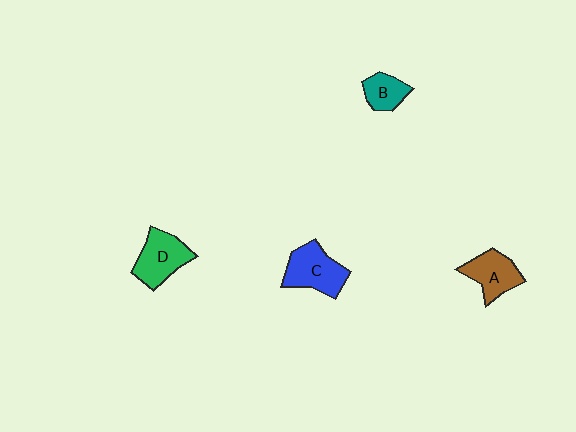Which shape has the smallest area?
Shape B (teal).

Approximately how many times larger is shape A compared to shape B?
Approximately 1.4 times.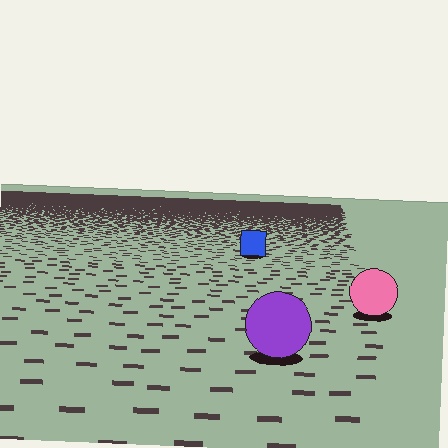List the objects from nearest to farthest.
From nearest to farthest: the purple circle, the pink circle, the blue square.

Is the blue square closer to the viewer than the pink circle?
No. The pink circle is closer — you can tell from the texture gradient: the ground texture is coarser near it.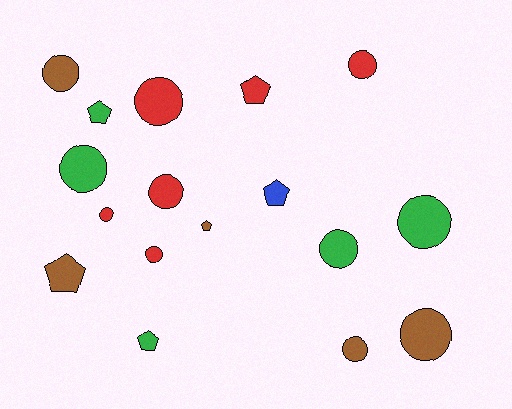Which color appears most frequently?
Red, with 6 objects.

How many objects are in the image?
There are 17 objects.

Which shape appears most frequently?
Circle, with 11 objects.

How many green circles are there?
There are 3 green circles.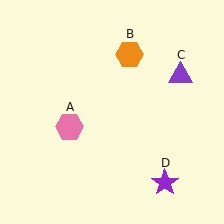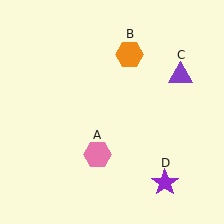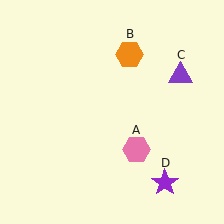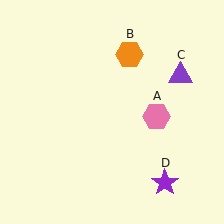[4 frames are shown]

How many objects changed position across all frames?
1 object changed position: pink hexagon (object A).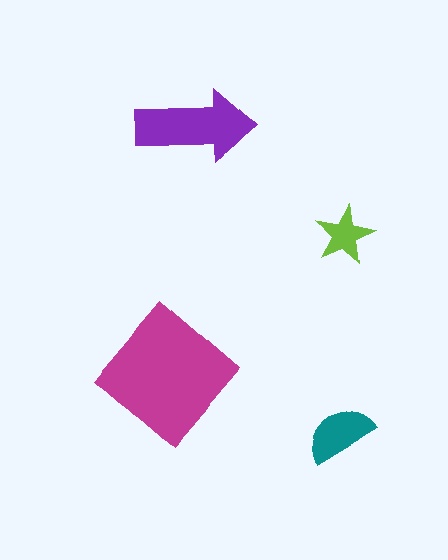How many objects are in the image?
There are 4 objects in the image.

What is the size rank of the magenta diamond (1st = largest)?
1st.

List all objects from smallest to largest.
The lime star, the teal semicircle, the purple arrow, the magenta diamond.